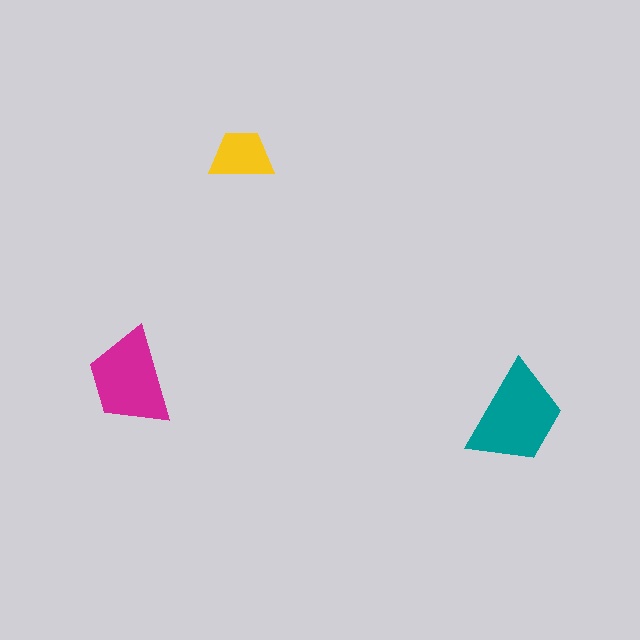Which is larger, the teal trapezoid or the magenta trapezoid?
The teal one.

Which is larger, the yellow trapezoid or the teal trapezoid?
The teal one.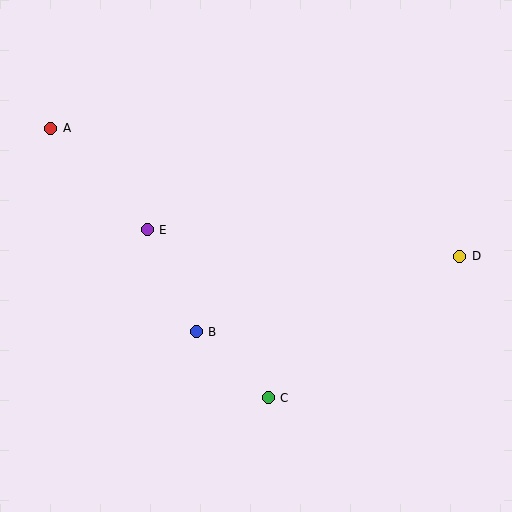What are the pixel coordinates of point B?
Point B is at (196, 332).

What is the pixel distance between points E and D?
The distance between E and D is 314 pixels.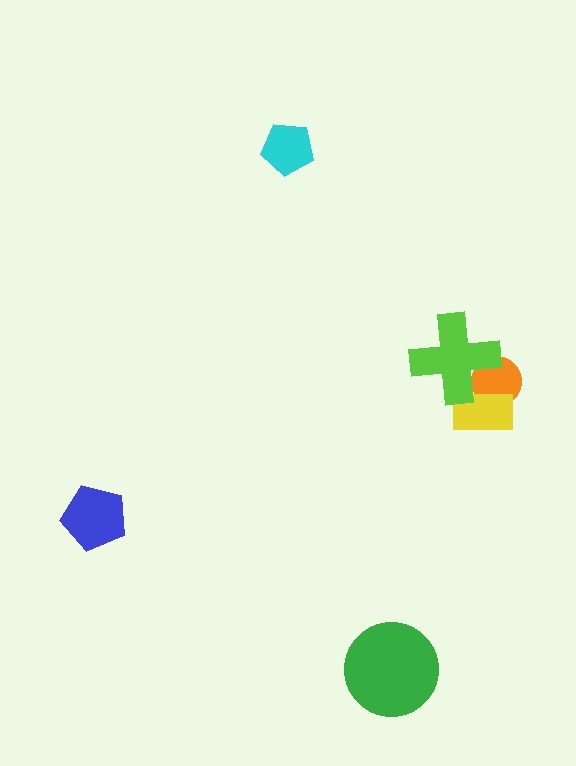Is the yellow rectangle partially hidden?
Yes, it is partially covered by another shape.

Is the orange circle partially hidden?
Yes, it is partially covered by another shape.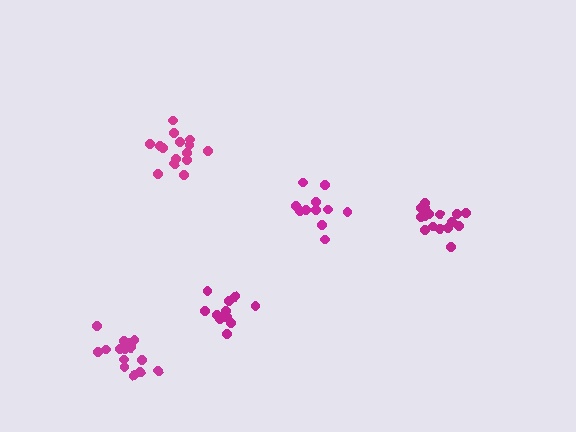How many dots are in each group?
Group 1: 11 dots, Group 2: 15 dots, Group 3: 16 dots, Group 4: 15 dots, Group 5: 12 dots (69 total).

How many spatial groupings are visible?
There are 5 spatial groupings.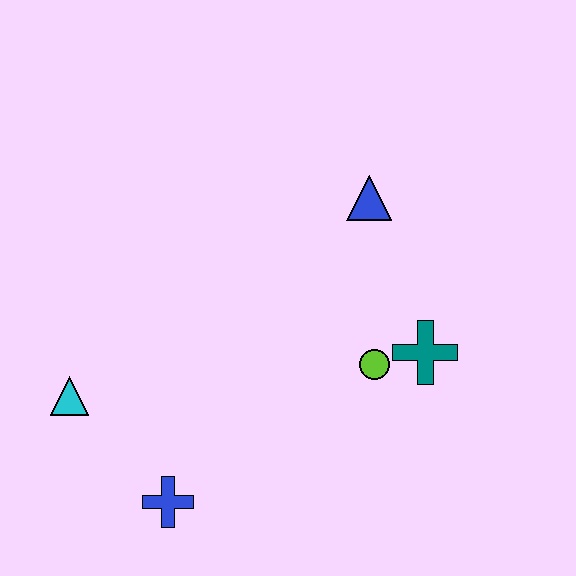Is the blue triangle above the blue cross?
Yes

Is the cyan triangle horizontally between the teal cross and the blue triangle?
No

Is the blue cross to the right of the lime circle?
No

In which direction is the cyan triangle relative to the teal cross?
The cyan triangle is to the left of the teal cross.